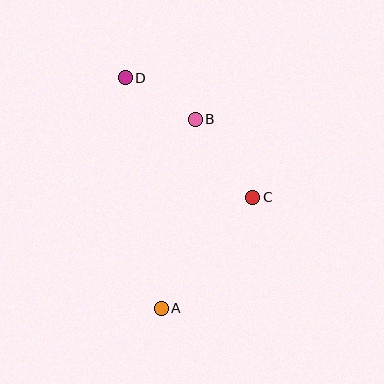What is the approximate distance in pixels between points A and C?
The distance between A and C is approximately 144 pixels.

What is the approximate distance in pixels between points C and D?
The distance between C and D is approximately 175 pixels.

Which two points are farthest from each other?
Points A and D are farthest from each other.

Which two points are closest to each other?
Points B and D are closest to each other.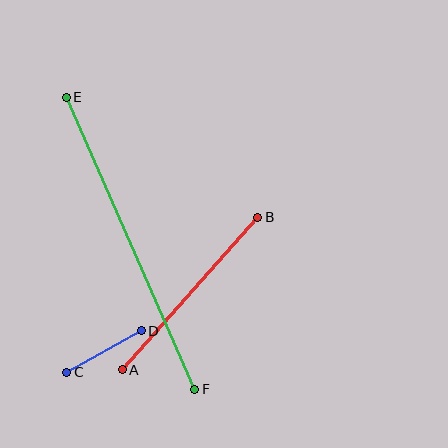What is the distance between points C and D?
The distance is approximately 85 pixels.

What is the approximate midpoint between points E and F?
The midpoint is at approximately (130, 243) pixels.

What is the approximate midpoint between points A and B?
The midpoint is at approximately (190, 293) pixels.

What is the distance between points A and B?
The distance is approximately 204 pixels.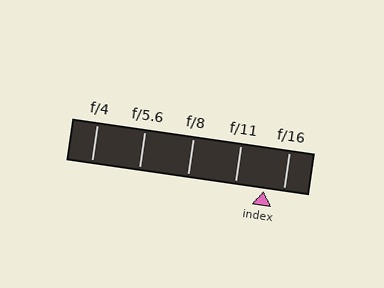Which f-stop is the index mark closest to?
The index mark is closest to f/16.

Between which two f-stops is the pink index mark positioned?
The index mark is between f/11 and f/16.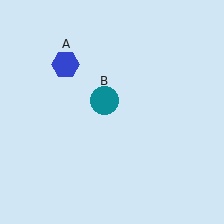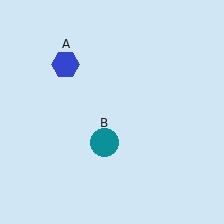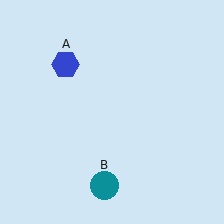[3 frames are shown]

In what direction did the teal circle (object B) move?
The teal circle (object B) moved down.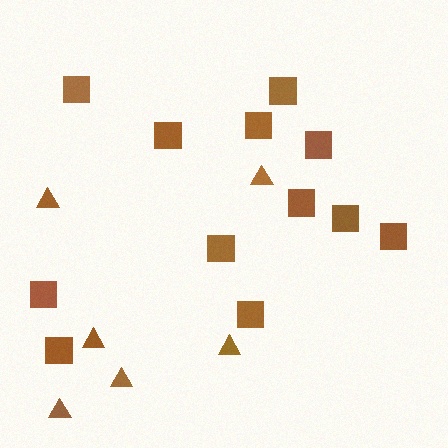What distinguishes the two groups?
There are 2 groups: one group of squares (12) and one group of triangles (6).